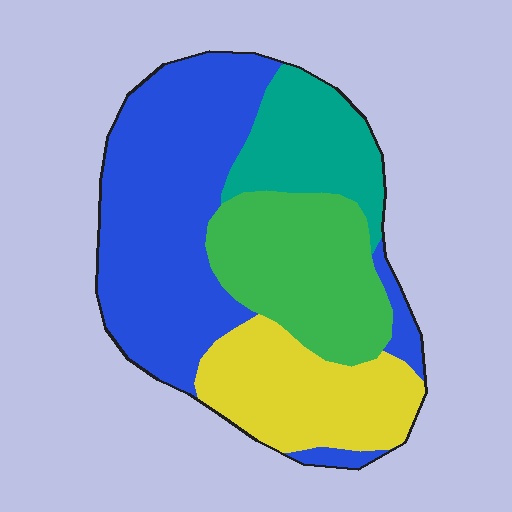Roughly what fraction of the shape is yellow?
Yellow covers around 20% of the shape.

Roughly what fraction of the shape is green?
Green takes up between a sixth and a third of the shape.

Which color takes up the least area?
Teal, at roughly 15%.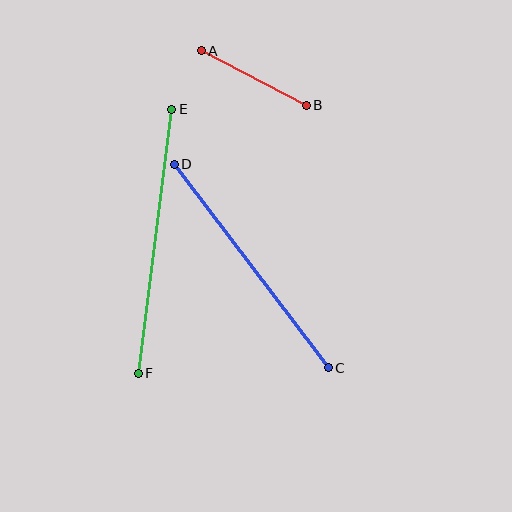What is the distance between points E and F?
The distance is approximately 266 pixels.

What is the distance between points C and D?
The distance is approximately 255 pixels.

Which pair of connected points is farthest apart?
Points E and F are farthest apart.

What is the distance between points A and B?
The distance is approximately 118 pixels.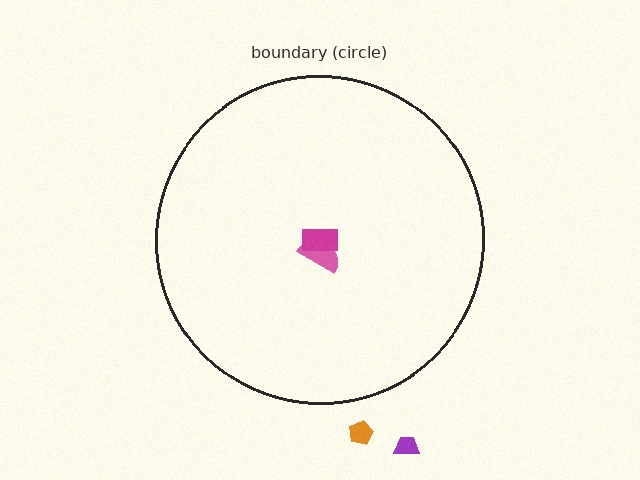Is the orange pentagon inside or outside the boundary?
Outside.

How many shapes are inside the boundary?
2 inside, 2 outside.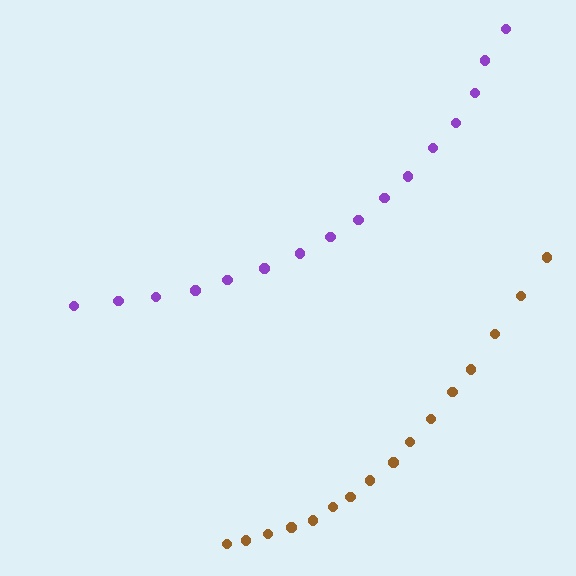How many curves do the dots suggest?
There are 2 distinct paths.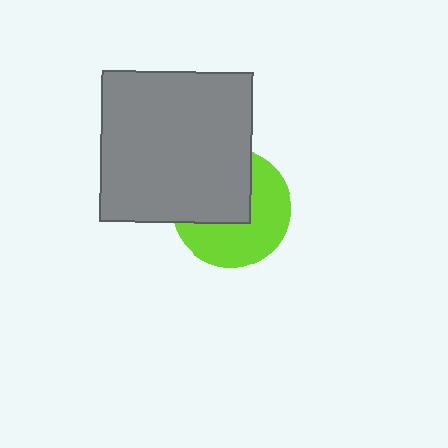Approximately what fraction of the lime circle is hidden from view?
Roughly 46% of the lime circle is hidden behind the gray square.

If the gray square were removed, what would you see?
You would see the complete lime circle.